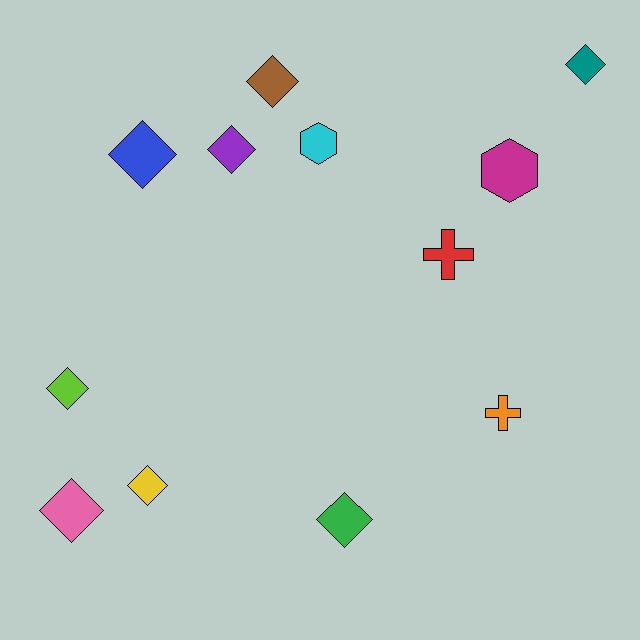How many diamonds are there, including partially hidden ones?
There are 8 diamonds.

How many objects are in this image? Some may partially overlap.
There are 12 objects.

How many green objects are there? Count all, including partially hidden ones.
There is 1 green object.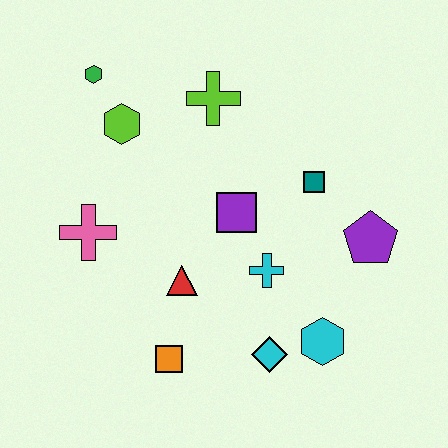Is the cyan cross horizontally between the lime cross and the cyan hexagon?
Yes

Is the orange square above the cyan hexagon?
No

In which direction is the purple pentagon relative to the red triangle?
The purple pentagon is to the right of the red triangle.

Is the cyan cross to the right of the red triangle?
Yes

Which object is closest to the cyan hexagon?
The cyan diamond is closest to the cyan hexagon.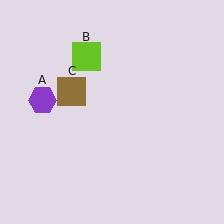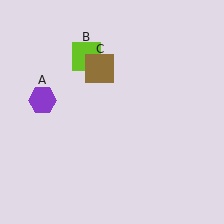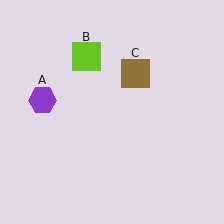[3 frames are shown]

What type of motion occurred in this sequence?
The brown square (object C) rotated clockwise around the center of the scene.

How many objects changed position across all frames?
1 object changed position: brown square (object C).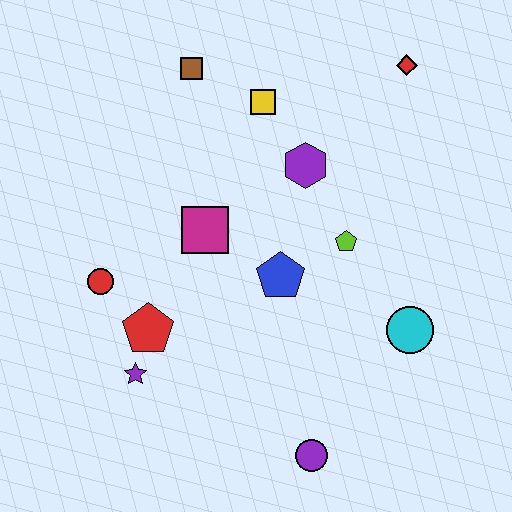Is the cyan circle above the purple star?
Yes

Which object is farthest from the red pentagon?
The red diamond is farthest from the red pentagon.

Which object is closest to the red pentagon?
The purple star is closest to the red pentagon.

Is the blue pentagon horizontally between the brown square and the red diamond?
Yes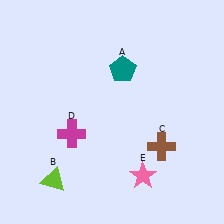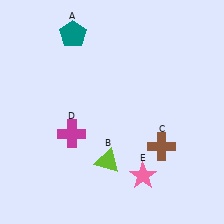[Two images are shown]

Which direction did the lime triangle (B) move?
The lime triangle (B) moved right.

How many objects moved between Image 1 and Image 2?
2 objects moved between the two images.